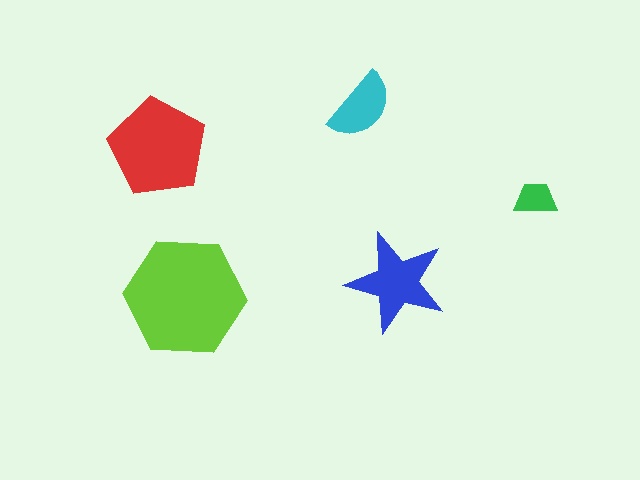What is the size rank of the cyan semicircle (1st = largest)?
4th.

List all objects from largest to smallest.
The lime hexagon, the red pentagon, the blue star, the cyan semicircle, the green trapezoid.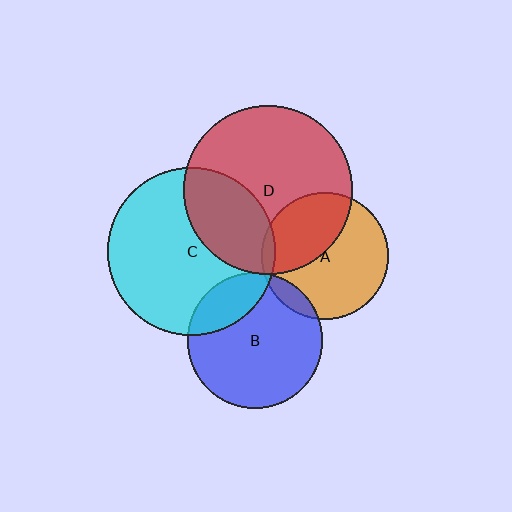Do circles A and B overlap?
Yes.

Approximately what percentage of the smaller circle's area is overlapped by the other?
Approximately 10%.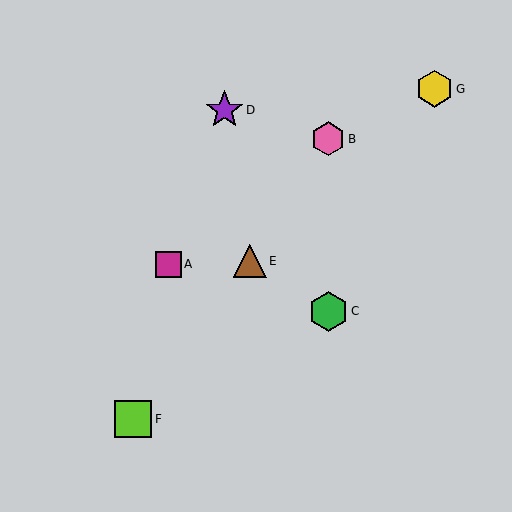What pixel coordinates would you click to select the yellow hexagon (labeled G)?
Click at (435, 89) to select the yellow hexagon G.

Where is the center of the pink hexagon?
The center of the pink hexagon is at (328, 139).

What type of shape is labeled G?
Shape G is a yellow hexagon.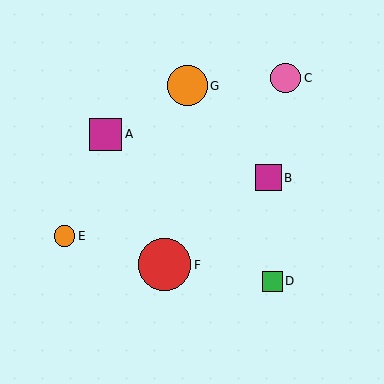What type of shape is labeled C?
Shape C is a pink circle.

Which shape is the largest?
The red circle (labeled F) is the largest.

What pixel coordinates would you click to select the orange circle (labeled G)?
Click at (188, 86) to select the orange circle G.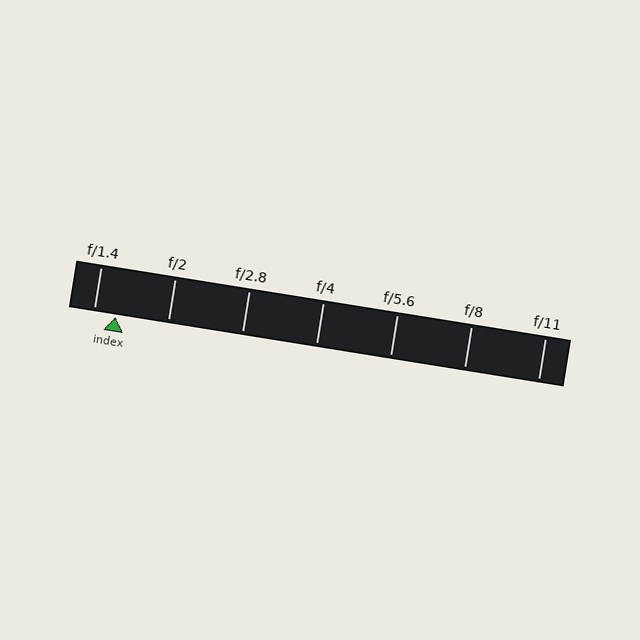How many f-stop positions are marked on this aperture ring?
There are 7 f-stop positions marked.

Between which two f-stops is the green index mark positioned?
The index mark is between f/1.4 and f/2.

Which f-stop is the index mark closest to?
The index mark is closest to f/1.4.